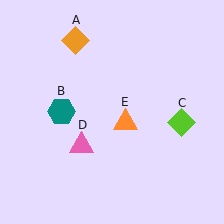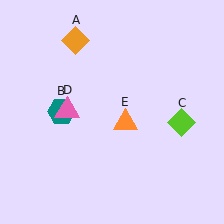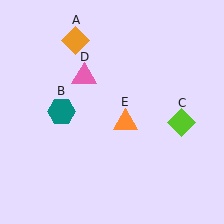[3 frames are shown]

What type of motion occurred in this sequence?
The pink triangle (object D) rotated clockwise around the center of the scene.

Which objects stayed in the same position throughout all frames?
Orange diamond (object A) and teal hexagon (object B) and lime diamond (object C) and orange triangle (object E) remained stationary.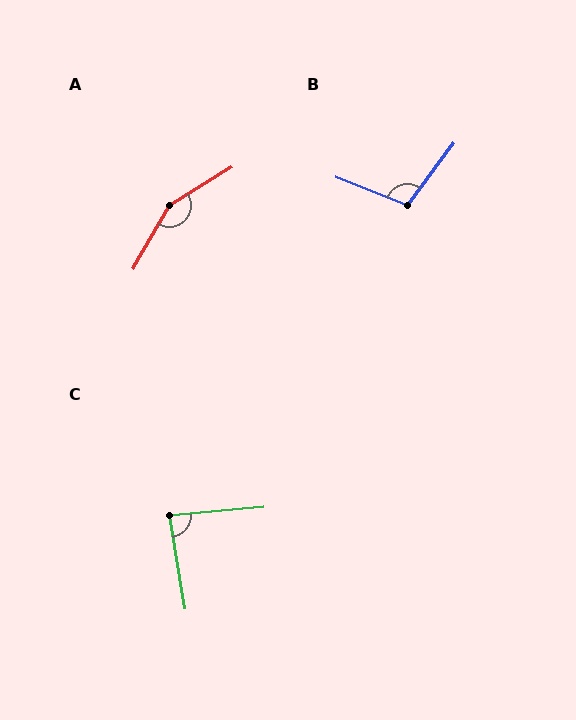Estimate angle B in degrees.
Approximately 105 degrees.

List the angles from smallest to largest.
C (86°), B (105°), A (151°).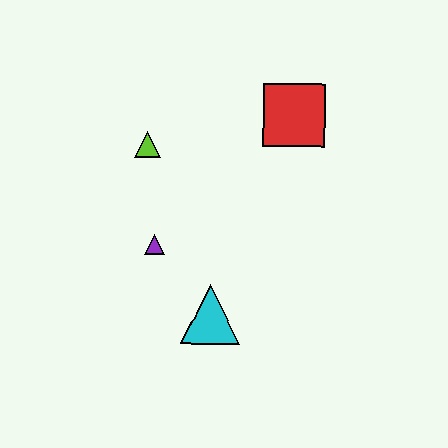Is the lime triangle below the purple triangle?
No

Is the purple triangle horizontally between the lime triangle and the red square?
Yes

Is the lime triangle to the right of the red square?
No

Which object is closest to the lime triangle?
The purple triangle is closest to the lime triangle.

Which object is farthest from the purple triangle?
The red square is farthest from the purple triangle.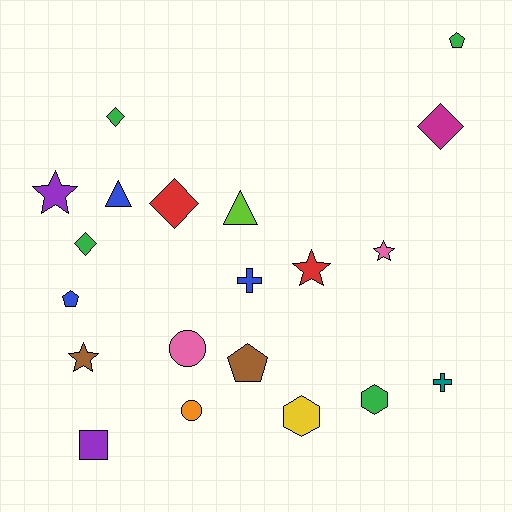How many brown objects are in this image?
There are 2 brown objects.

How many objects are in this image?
There are 20 objects.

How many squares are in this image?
There is 1 square.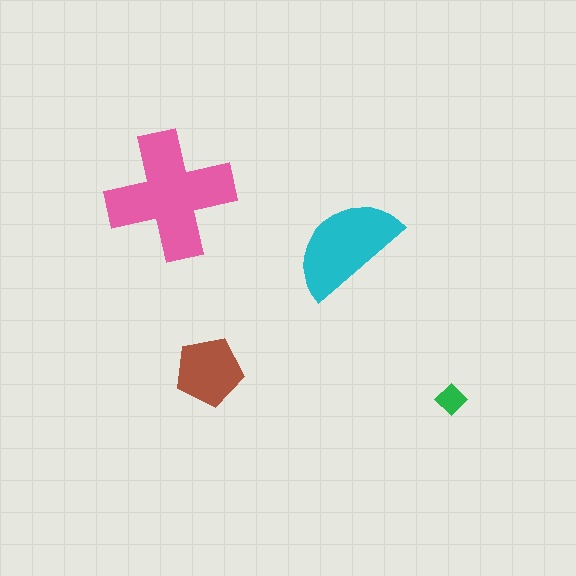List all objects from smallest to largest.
The green diamond, the brown pentagon, the cyan semicircle, the pink cross.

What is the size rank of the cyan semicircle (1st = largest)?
2nd.